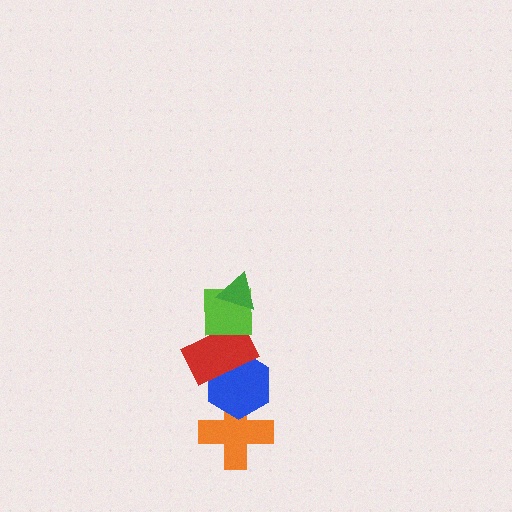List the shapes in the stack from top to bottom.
From top to bottom: the green triangle, the lime square, the red rectangle, the blue hexagon, the orange cross.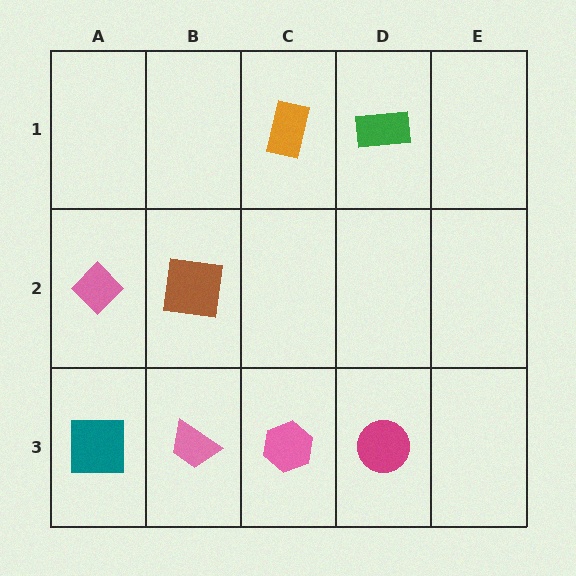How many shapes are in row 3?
4 shapes.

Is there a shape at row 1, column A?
No, that cell is empty.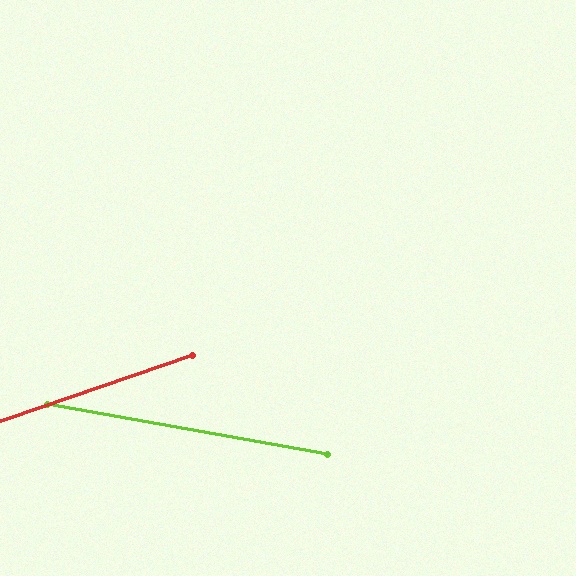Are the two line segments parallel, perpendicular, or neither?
Neither parallel nor perpendicular — they differ by about 29°.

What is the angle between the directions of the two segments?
Approximately 29 degrees.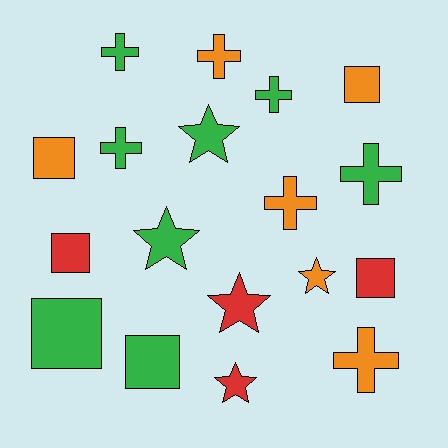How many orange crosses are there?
There are 3 orange crosses.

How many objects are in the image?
There are 18 objects.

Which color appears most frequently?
Green, with 8 objects.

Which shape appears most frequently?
Cross, with 7 objects.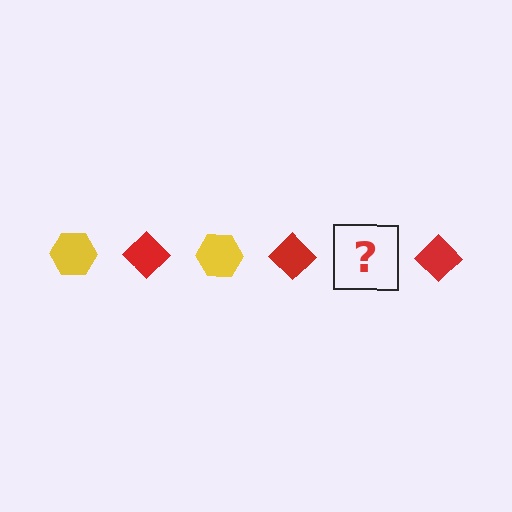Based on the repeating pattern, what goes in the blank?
The blank should be a yellow hexagon.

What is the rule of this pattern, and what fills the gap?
The rule is that the pattern alternates between yellow hexagon and red diamond. The gap should be filled with a yellow hexagon.